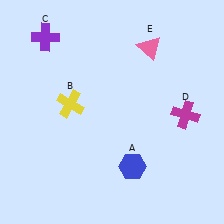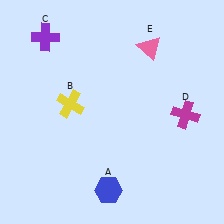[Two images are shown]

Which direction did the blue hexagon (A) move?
The blue hexagon (A) moved left.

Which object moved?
The blue hexagon (A) moved left.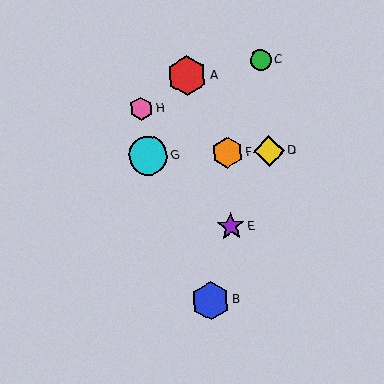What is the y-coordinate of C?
Object C is at y≈60.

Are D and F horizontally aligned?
Yes, both are at y≈151.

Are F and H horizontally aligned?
No, F is at y≈153 and H is at y≈109.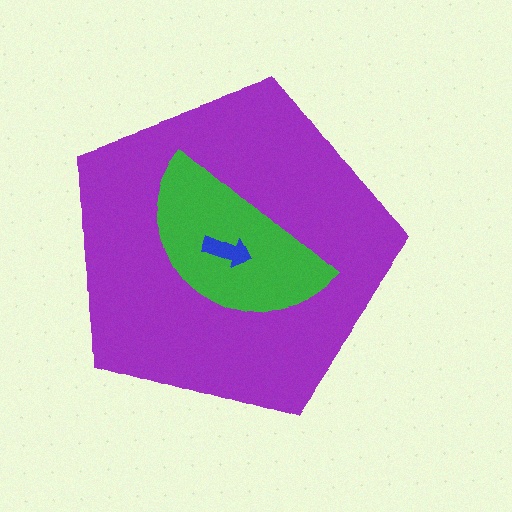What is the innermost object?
The blue arrow.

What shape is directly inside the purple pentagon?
The green semicircle.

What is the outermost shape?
The purple pentagon.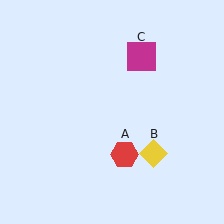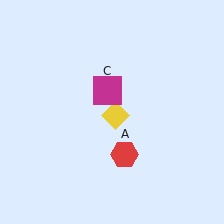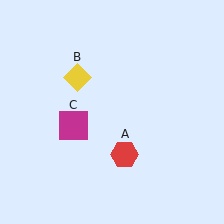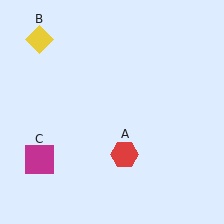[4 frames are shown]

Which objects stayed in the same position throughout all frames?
Red hexagon (object A) remained stationary.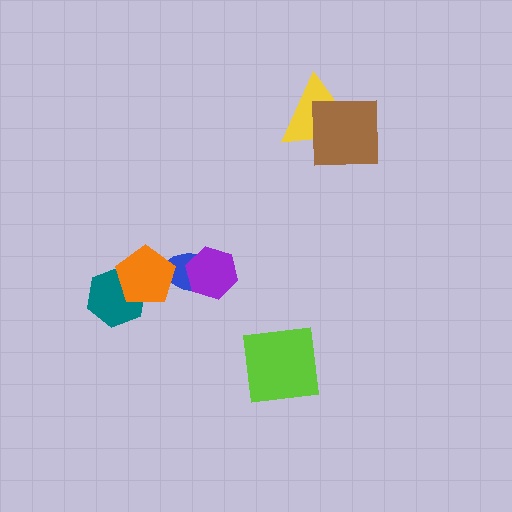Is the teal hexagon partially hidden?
Yes, it is partially covered by another shape.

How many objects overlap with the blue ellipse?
2 objects overlap with the blue ellipse.